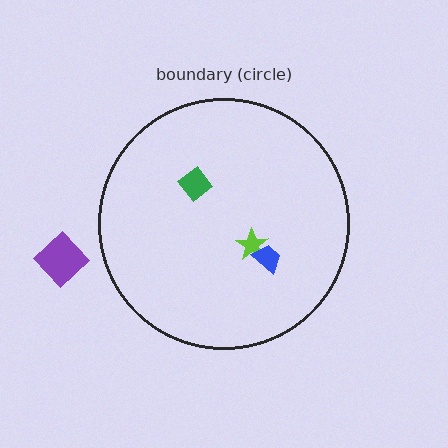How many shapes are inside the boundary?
3 inside, 1 outside.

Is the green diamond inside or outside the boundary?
Inside.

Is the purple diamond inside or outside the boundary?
Outside.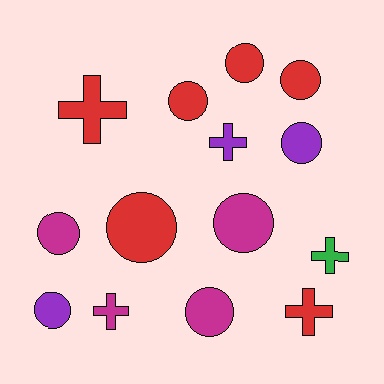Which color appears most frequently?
Red, with 6 objects.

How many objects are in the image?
There are 14 objects.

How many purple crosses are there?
There is 1 purple cross.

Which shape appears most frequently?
Circle, with 9 objects.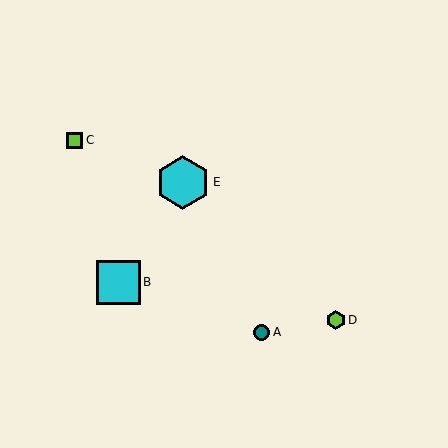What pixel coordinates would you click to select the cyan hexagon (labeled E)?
Click at (183, 183) to select the cyan hexagon E.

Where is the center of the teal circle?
The center of the teal circle is at (262, 332).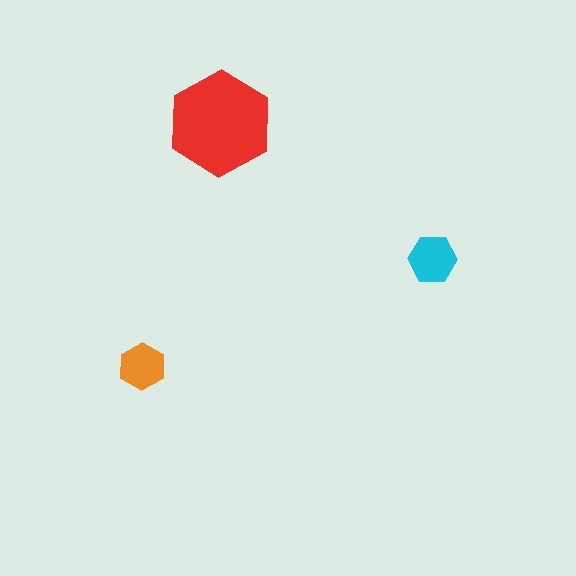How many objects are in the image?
There are 3 objects in the image.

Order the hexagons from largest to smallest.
the red one, the cyan one, the orange one.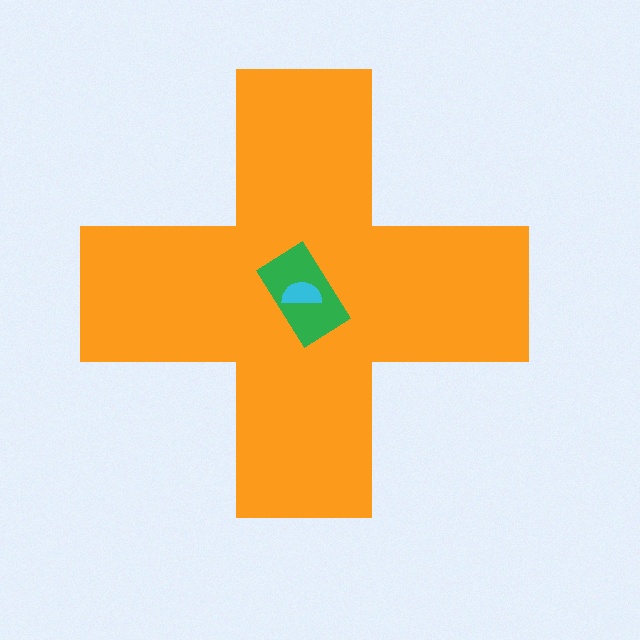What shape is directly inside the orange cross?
The green rectangle.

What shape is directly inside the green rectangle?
The cyan semicircle.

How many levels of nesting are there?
3.